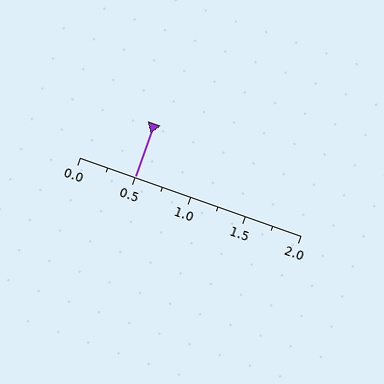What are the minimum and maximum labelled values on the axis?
The axis runs from 0.0 to 2.0.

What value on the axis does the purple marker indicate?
The marker indicates approximately 0.5.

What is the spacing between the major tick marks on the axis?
The major ticks are spaced 0.5 apart.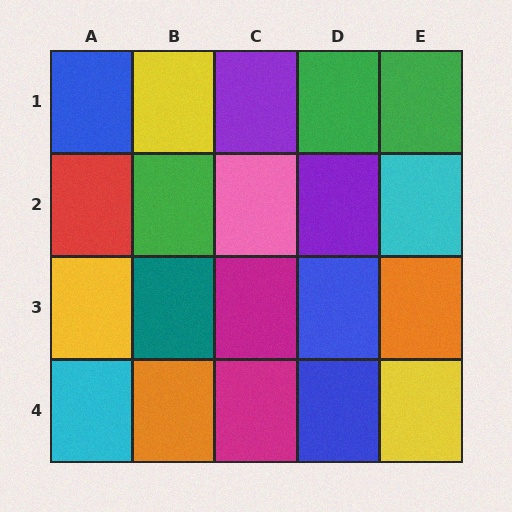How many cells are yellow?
3 cells are yellow.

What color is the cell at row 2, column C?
Pink.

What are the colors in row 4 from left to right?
Cyan, orange, magenta, blue, yellow.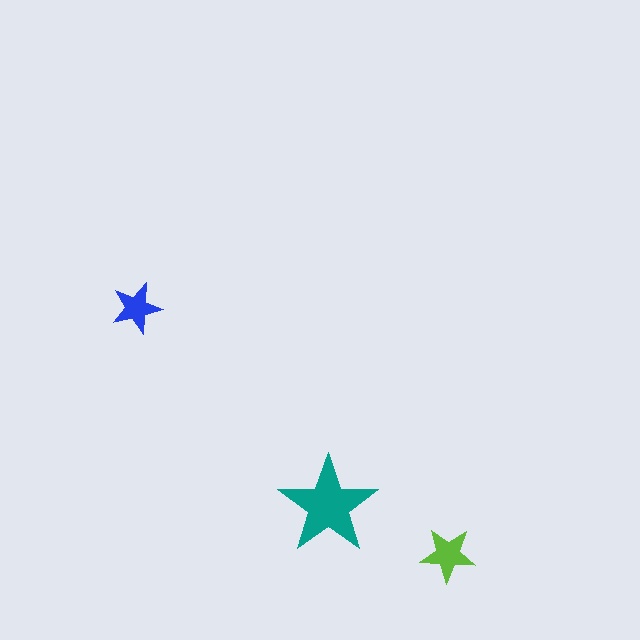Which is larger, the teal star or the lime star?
The teal one.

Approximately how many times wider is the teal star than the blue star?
About 2 times wider.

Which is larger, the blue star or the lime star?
The lime one.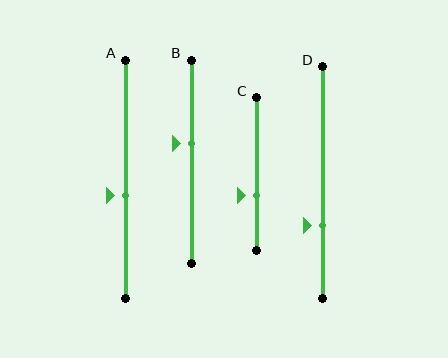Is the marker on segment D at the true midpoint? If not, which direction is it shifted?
No, the marker on segment D is shifted downward by about 19% of the segment length.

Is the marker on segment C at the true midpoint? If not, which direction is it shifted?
No, the marker on segment C is shifted downward by about 14% of the segment length.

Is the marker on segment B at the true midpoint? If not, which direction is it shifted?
No, the marker on segment B is shifted upward by about 9% of the segment length.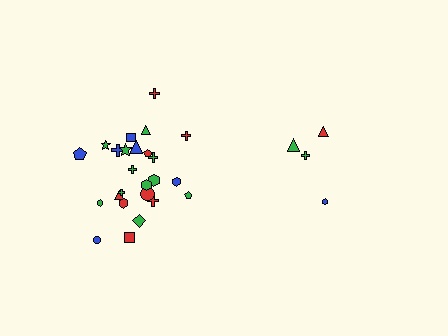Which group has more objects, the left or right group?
The left group.